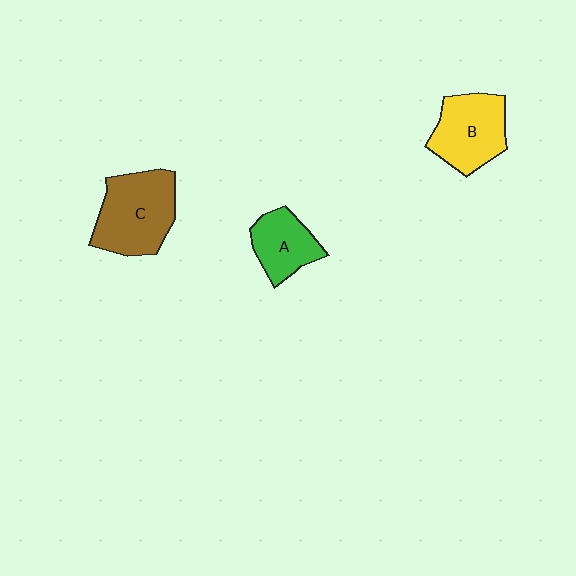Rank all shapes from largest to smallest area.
From largest to smallest: C (brown), B (yellow), A (green).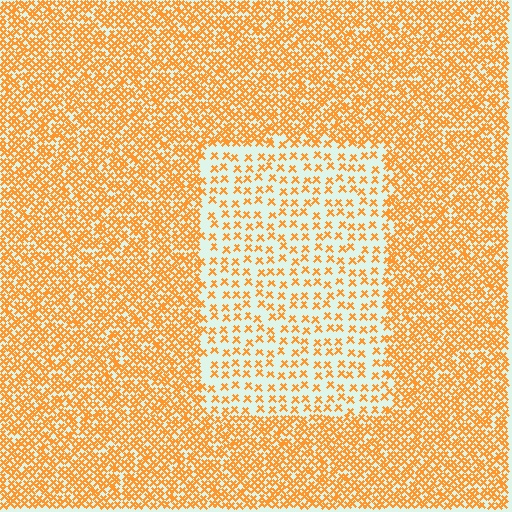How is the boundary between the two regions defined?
The boundary is defined by a change in element density (approximately 2.6x ratio). All elements are the same color, size, and shape.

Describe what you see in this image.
The image contains small orange elements arranged at two different densities. A rectangle-shaped region is visible where the elements are less densely packed than the surrounding area.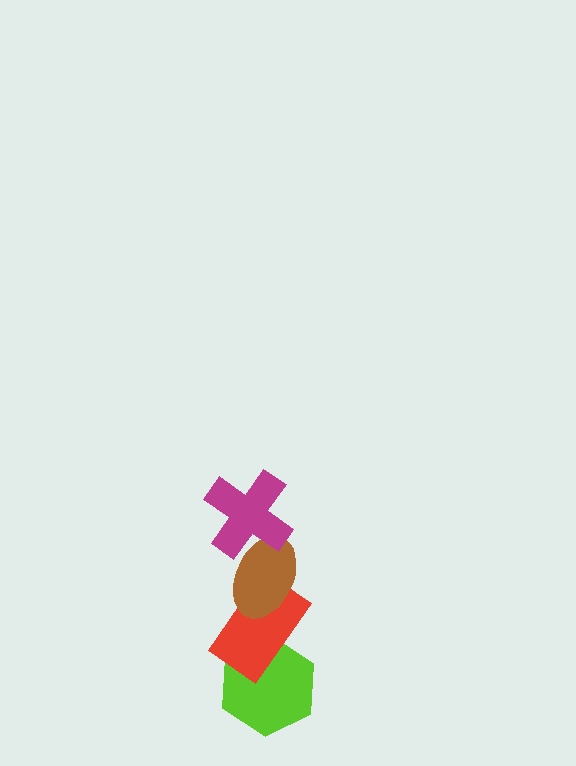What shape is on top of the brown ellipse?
The magenta cross is on top of the brown ellipse.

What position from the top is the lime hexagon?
The lime hexagon is 4th from the top.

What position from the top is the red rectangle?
The red rectangle is 3rd from the top.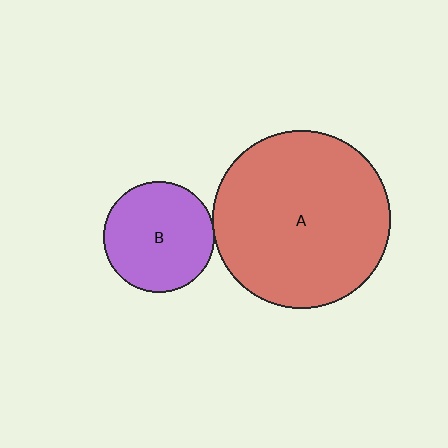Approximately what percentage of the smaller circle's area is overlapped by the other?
Approximately 5%.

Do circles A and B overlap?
Yes.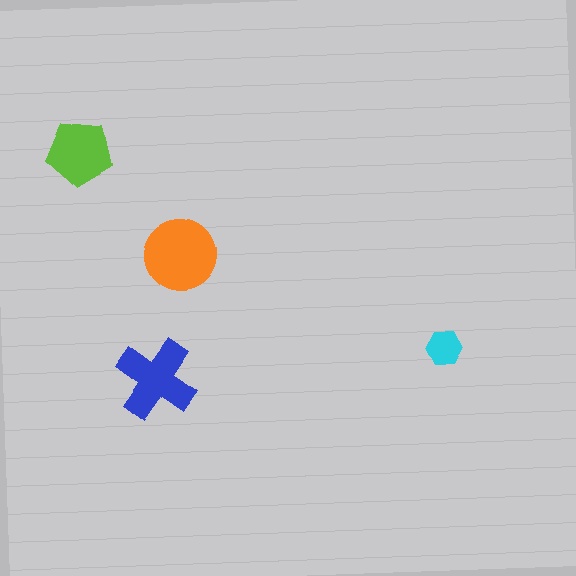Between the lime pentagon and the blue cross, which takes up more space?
The blue cross.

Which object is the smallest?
The cyan hexagon.